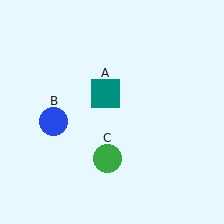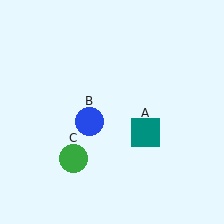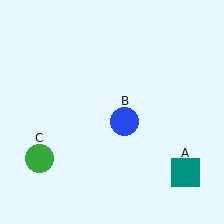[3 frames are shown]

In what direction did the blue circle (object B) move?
The blue circle (object B) moved right.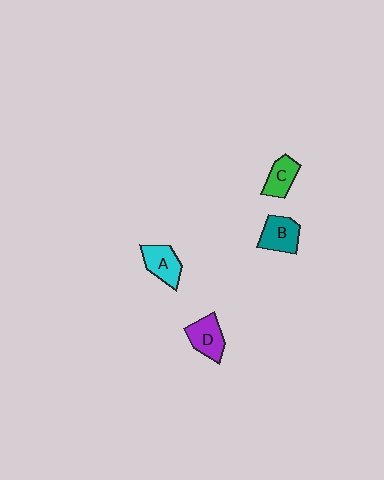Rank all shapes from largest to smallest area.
From largest to smallest: D (purple), B (teal), A (cyan), C (green).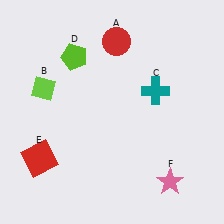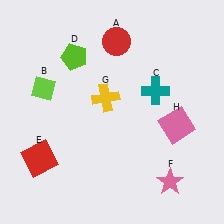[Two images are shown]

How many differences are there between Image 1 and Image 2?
There are 2 differences between the two images.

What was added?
A yellow cross (G), a pink square (H) were added in Image 2.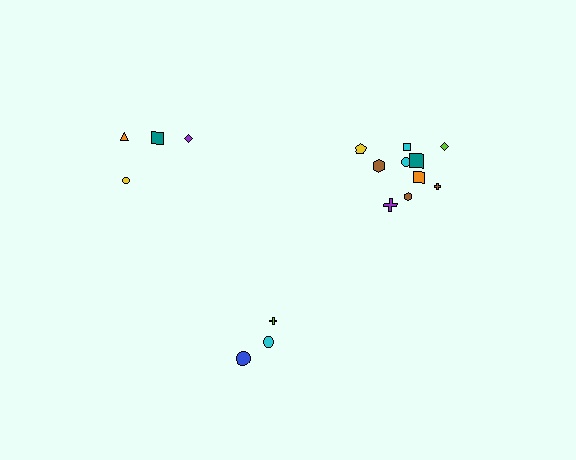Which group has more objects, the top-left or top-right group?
The top-right group.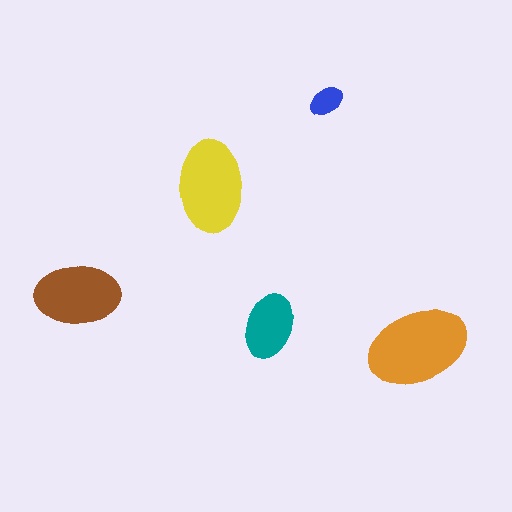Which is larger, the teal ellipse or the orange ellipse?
The orange one.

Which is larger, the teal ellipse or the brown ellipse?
The brown one.